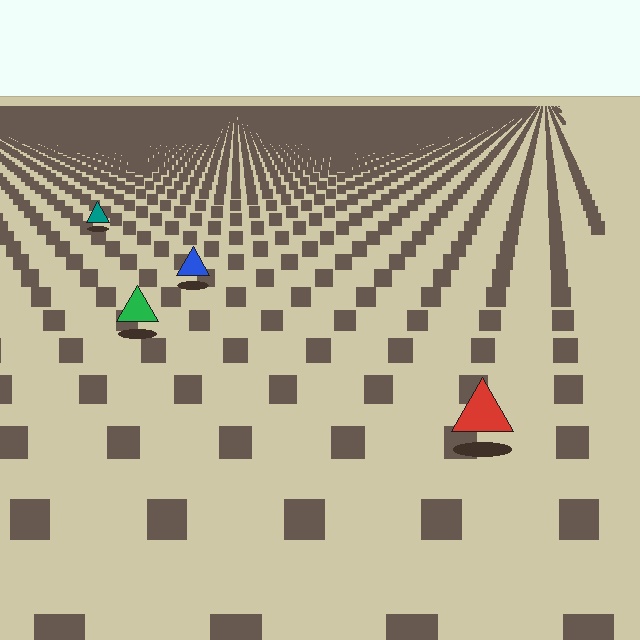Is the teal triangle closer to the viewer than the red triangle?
No. The red triangle is closer — you can tell from the texture gradient: the ground texture is coarser near it.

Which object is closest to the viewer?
The red triangle is closest. The texture marks near it are larger and more spread out.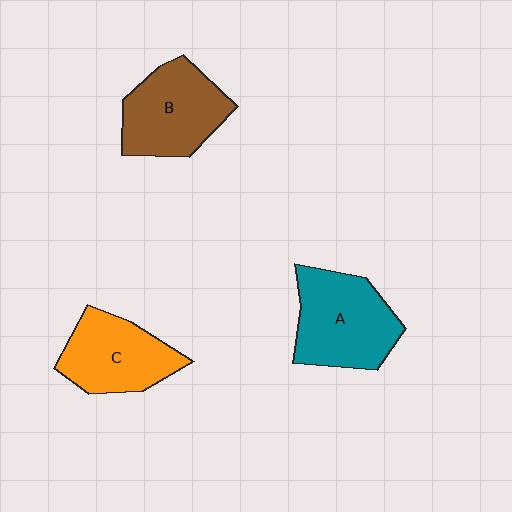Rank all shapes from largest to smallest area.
From largest to smallest: A (teal), B (brown), C (orange).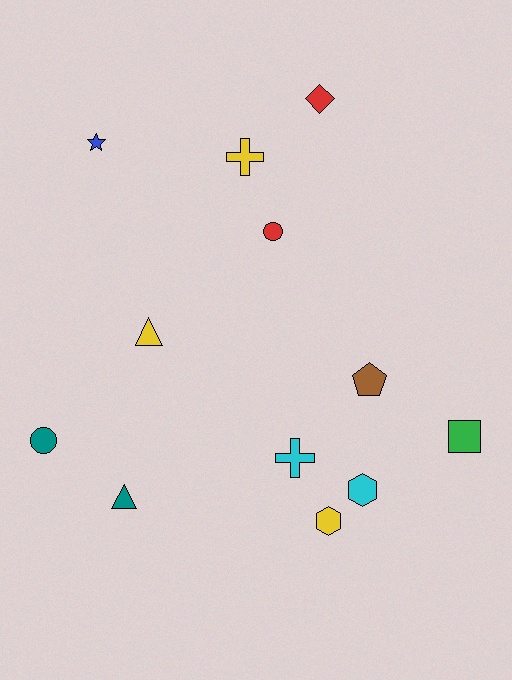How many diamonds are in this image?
There is 1 diamond.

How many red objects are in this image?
There are 2 red objects.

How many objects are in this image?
There are 12 objects.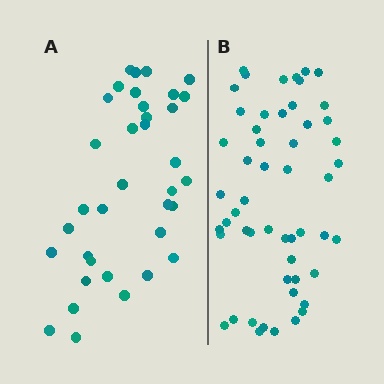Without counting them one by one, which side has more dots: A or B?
Region B (the right region) has more dots.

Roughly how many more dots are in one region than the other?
Region B has approximately 15 more dots than region A.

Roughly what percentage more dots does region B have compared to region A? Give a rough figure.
About 45% more.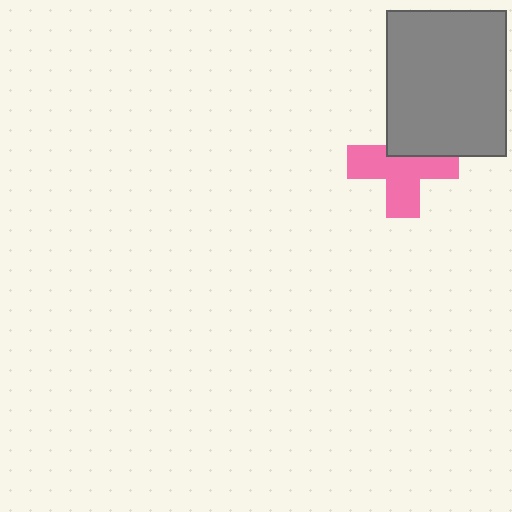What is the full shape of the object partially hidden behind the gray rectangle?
The partially hidden object is a pink cross.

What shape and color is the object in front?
The object in front is a gray rectangle.